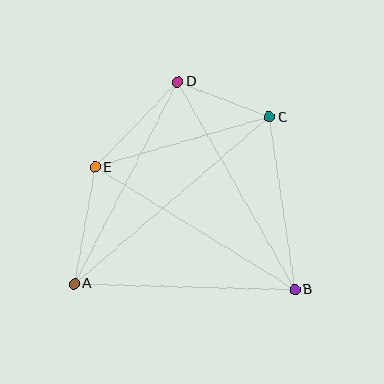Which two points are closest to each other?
Points C and D are closest to each other.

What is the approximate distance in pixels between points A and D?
The distance between A and D is approximately 227 pixels.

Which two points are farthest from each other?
Points A and C are farthest from each other.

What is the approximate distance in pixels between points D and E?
The distance between D and E is approximately 119 pixels.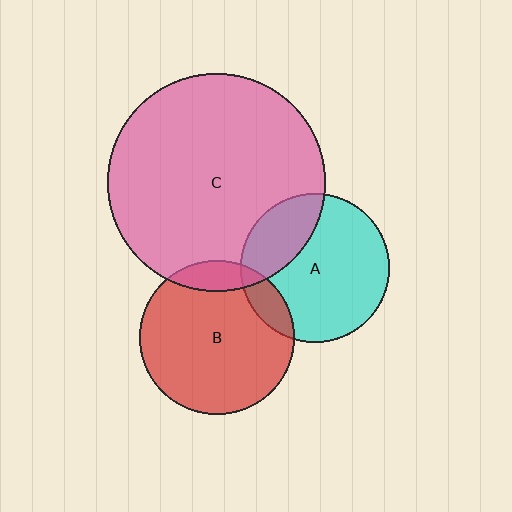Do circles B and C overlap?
Yes.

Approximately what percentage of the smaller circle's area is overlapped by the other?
Approximately 10%.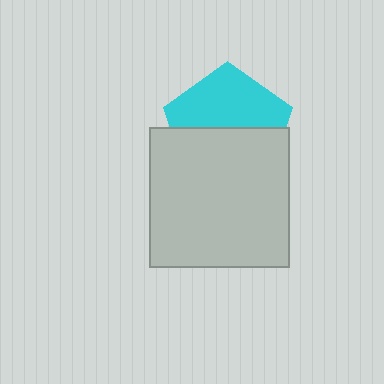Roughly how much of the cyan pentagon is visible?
About half of it is visible (roughly 50%).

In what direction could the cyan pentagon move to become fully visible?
The cyan pentagon could move up. That would shift it out from behind the light gray square entirely.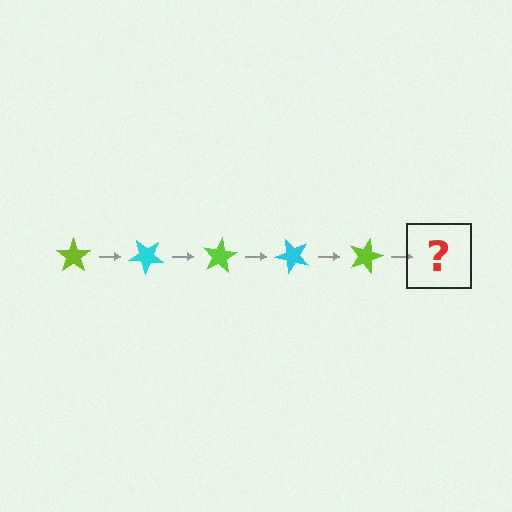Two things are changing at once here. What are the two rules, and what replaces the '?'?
The two rules are that it rotates 40 degrees each step and the color cycles through lime and cyan. The '?' should be a cyan star, rotated 200 degrees from the start.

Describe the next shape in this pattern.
It should be a cyan star, rotated 200 degrees from the start.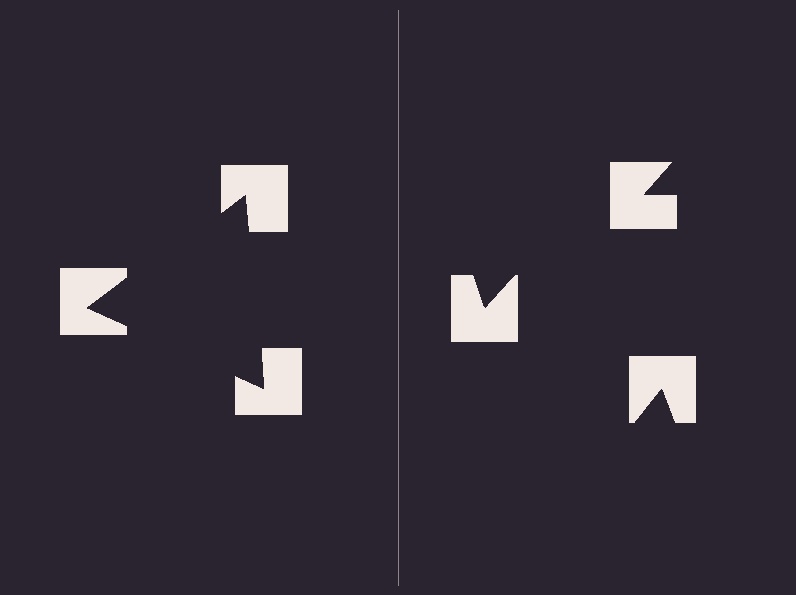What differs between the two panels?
The notched squares are positioned identically on both sides; only the wedge orientations differ. On the left they align to a triangle; on the right they are misaligned.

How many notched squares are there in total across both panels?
6 — 3 on each side.